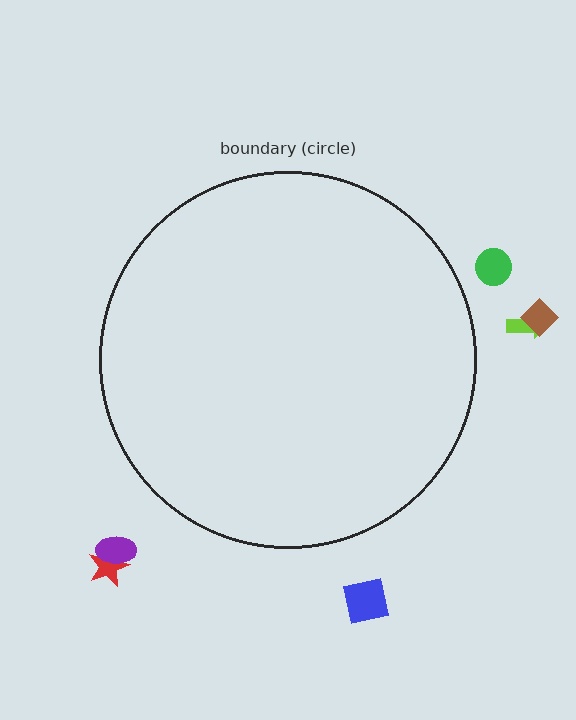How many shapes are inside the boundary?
0 inside, 6 outside.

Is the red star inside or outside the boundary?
Outside.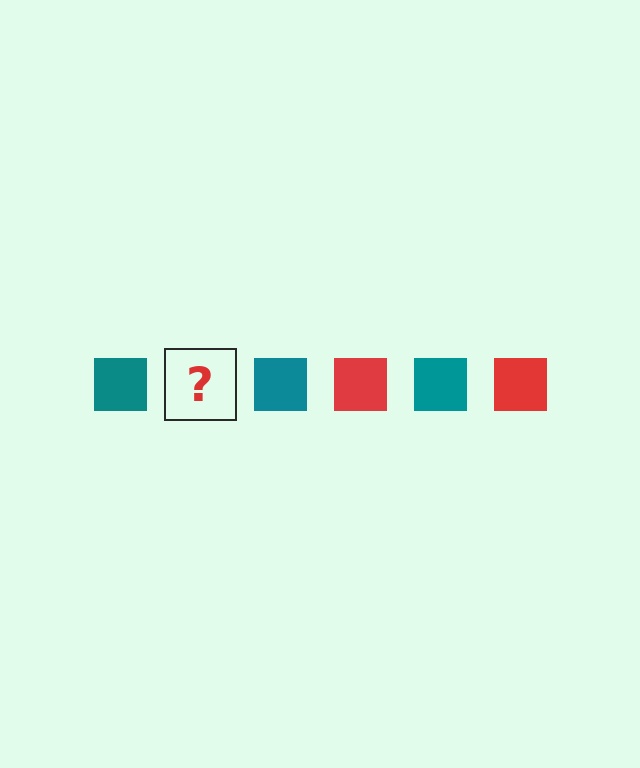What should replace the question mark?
The question mark should be replaced with a red square.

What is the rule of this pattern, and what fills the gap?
The rule is that the pattern cycles through teal, red squares. The gap should be filled with a red square.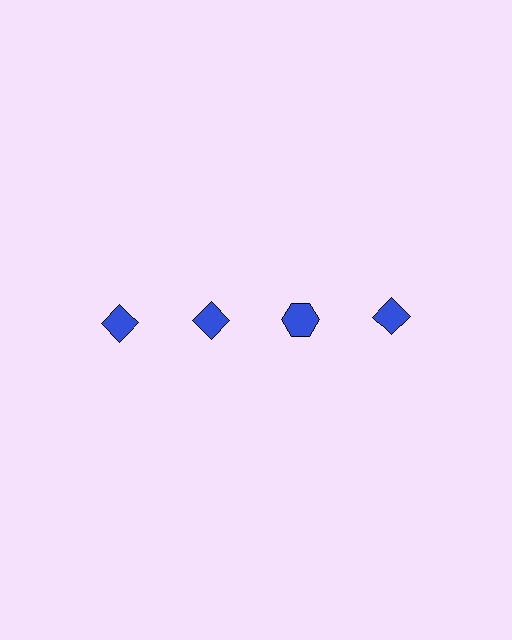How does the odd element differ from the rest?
It has a different shape: hexagon instead of diamond.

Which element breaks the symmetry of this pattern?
The blue hexagon in the top row, center column breaks the symmetry. All other shapes are blue diamonds.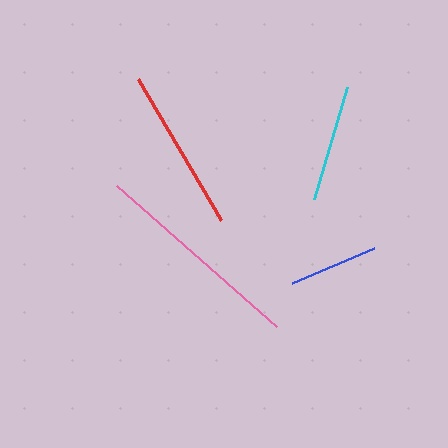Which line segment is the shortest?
The blue line is the shortest at approximately 89 pixels.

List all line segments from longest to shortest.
From longest to shortest: pink, red, cyan, blue.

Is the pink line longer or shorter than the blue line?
The pink line is longer than the blue line.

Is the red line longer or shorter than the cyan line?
The red line is longer than the cyan line.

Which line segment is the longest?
The pink line is the longest at approximately 213 pixels.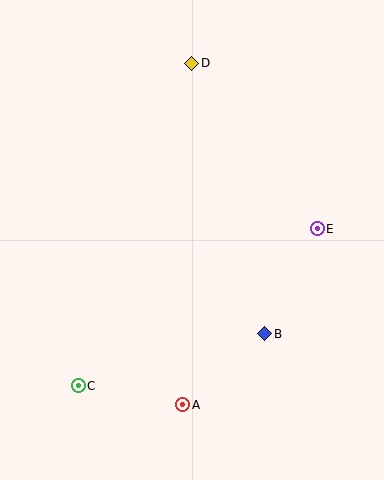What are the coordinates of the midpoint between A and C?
The midpoint between A and C is at (131, 395).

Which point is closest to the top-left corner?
Point D is closest to the top-left corner.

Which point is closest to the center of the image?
Point B at (265, 334) is closest to the center.